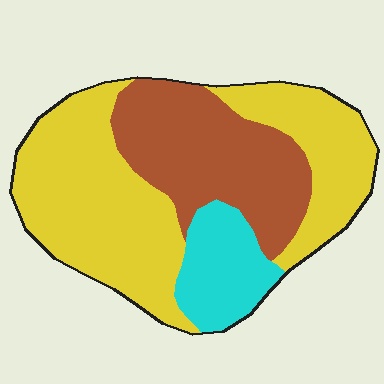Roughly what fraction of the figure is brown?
Brown takes up between a quarter and a half of the figure.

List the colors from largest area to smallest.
From largest to smallest: yellow, brown, cyan.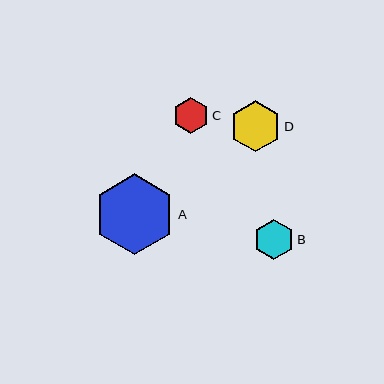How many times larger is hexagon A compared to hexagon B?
Hexagon A is approximately 2.0 times the size of hexagon B.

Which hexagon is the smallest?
Hexagon C is the smallest with a size of approximately 36 pixels.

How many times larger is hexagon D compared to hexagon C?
Hexagon D is approximately 1.4 times the size of hexagon C.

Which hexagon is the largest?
Hexagon A is the largest with a size of approximately 81 pixels.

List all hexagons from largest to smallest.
From largest to smallest: A, D, B, C.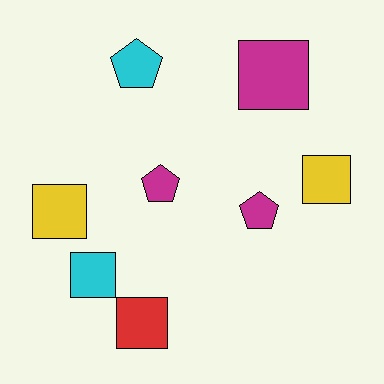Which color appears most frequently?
Magenta, with 3 objects.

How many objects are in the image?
There are 8 objects.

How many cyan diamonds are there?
There are no cyan diamonds.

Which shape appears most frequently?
Square, with 5 objects.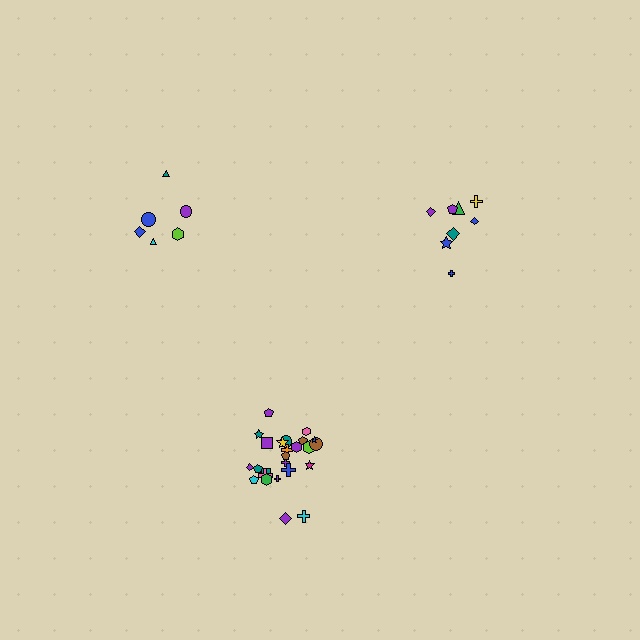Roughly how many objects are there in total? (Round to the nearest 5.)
Roughly 40 objects in total.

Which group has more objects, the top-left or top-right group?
The top-right group.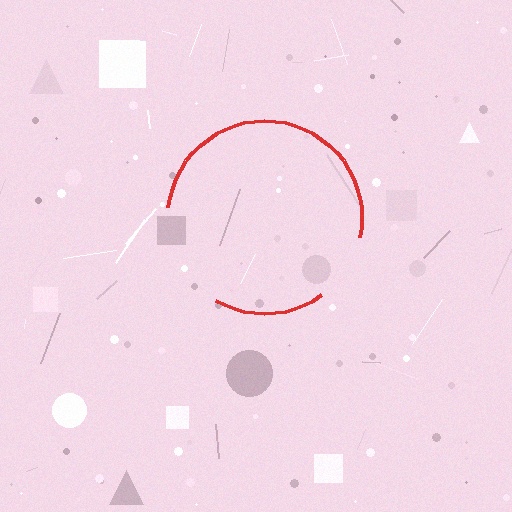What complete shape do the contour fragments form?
The contour fragments form a circle.